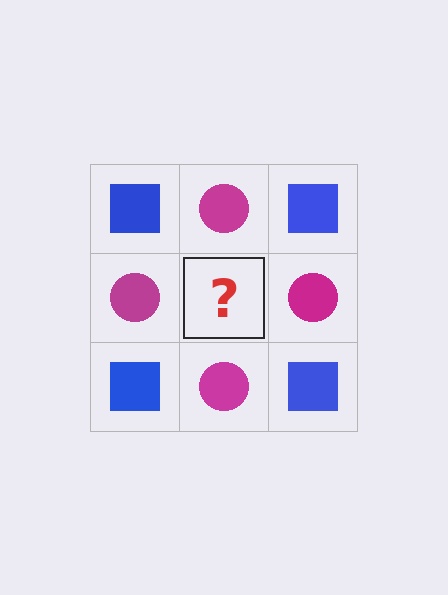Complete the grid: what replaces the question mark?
The question mark should be replaced with a blue square.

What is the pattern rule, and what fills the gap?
The rule is that it alternates blue square and magenta circle in a checkerboard pattern. The gap should be filled with a blue square.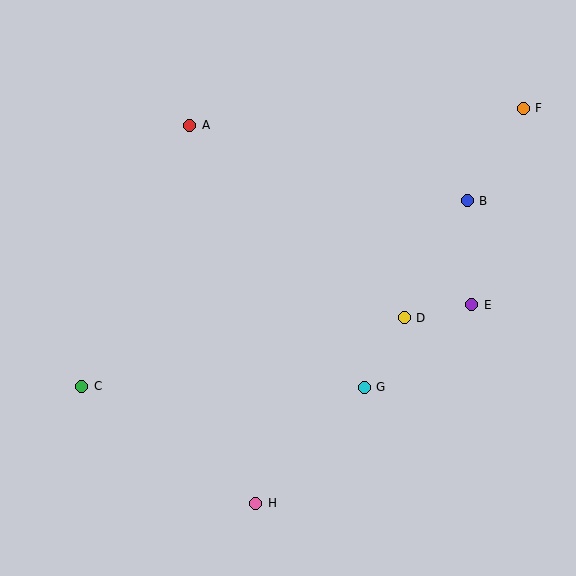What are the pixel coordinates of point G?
Point G is at (364, 387).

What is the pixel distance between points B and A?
The distance between B and A is 288 pixels.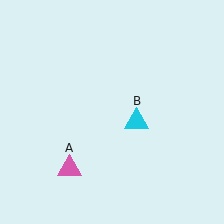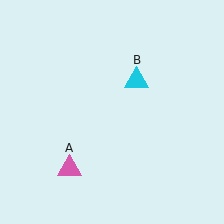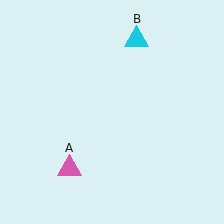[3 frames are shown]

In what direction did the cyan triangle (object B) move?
The cyan triangle (object B) moved up.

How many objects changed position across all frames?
1 object changed position: cyan triangle (object B).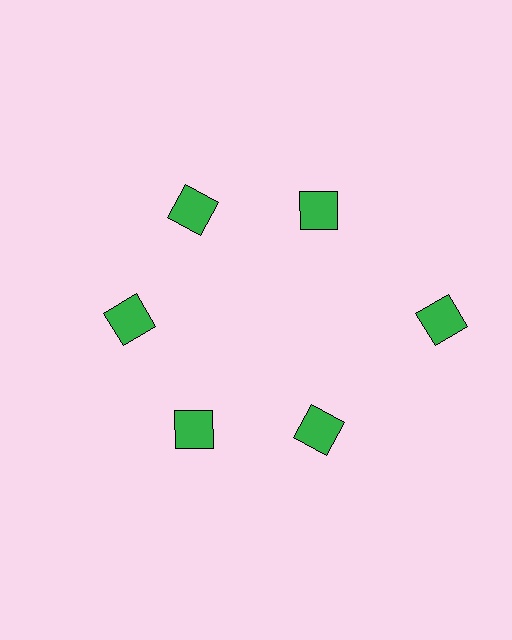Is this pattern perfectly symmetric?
No. The 6 green squares are arranged in a ring, but one element near the 3 o'clock position is pushed outward from the center, breaking the 6-fold rotational symmetry.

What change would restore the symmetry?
The symmetry would be restored by moving it inward, back onto the ring so that all 6 squares sit at equal angles and equal distance from the center.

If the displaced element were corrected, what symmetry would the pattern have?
It would have 6-fold rotational symmetry — the pattern would map onto itself every 60 degrees.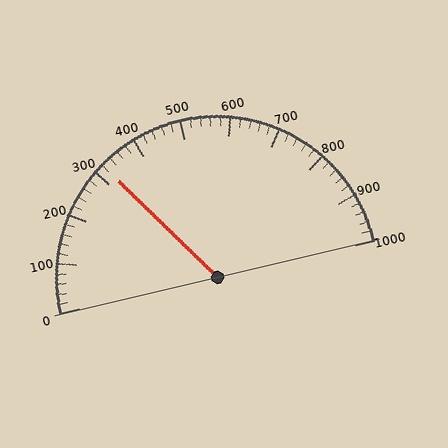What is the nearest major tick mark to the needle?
The nearest major tick mark is 300.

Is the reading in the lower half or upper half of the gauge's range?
The reading is in the lower half of the range (0 to 1000).